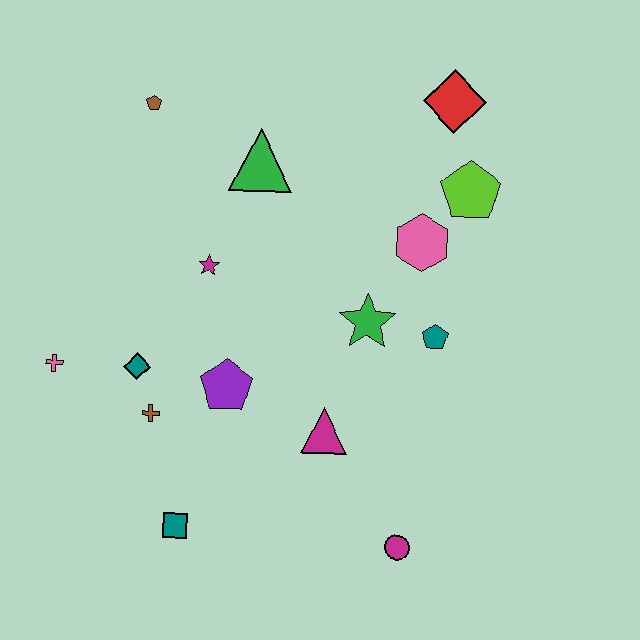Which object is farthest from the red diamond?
The teal square is farthest from the red diamond.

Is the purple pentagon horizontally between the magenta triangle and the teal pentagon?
No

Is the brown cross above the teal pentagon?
No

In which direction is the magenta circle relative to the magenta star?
The magenta circle is below the magenta star.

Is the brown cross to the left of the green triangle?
Yes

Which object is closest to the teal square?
The brown cross is closest to the teal square.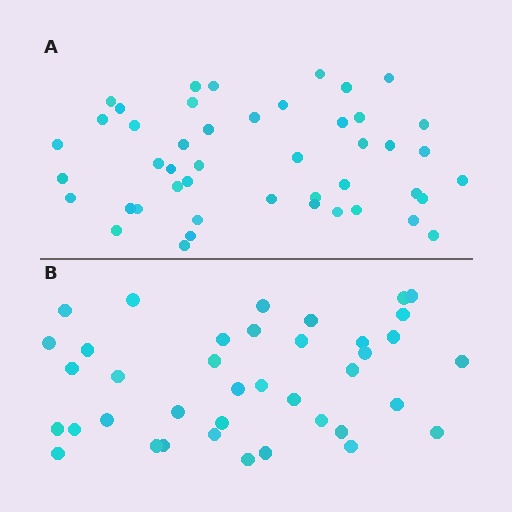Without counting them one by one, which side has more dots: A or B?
Region A (the top region) has more dots.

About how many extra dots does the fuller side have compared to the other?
Region A has roughly 8 or so more dots than region B.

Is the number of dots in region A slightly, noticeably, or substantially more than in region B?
Region A has only slightly more — the two regions are fairly close. The ratio is roughly 1.2 to 1.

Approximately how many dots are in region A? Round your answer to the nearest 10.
About 50 dots. (The exact count is 46, which rounds to 50.)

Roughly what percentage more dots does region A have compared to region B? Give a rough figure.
About 20% more.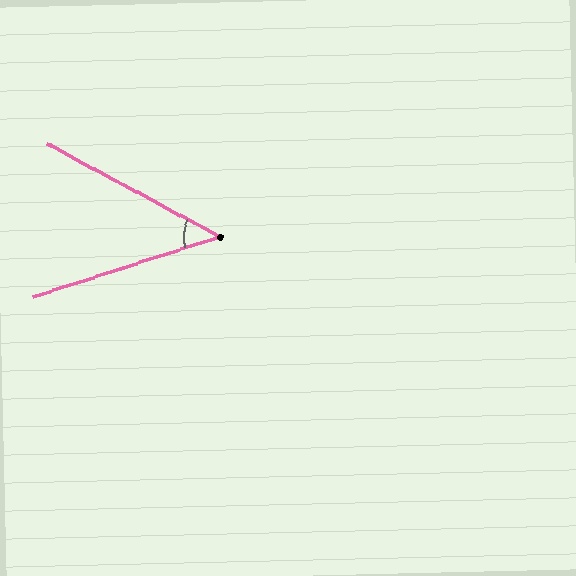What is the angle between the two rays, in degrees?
Approximately 46 degrees.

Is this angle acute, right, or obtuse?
It is acute.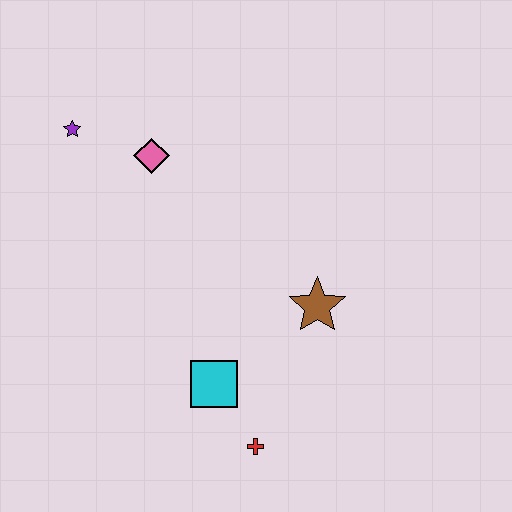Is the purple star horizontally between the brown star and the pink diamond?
No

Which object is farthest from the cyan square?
The purple star is farthest from the cyan square.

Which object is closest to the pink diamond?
The purple star is closest to the pink diamond.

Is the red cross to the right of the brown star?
No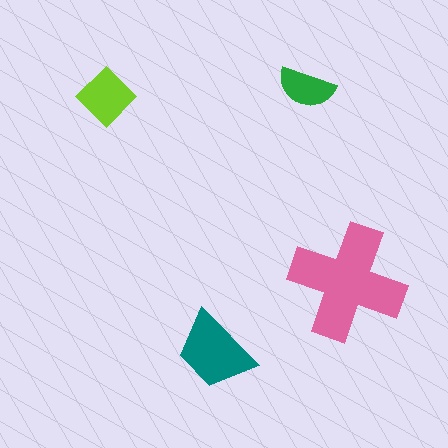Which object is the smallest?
The green semicircle.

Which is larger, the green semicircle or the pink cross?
The pink cross.